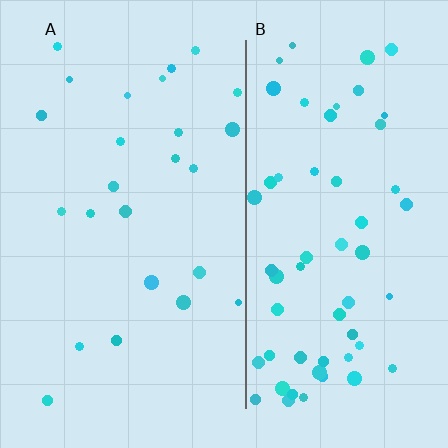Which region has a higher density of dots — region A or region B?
B (the right).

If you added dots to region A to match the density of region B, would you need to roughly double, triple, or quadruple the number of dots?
Approximately double.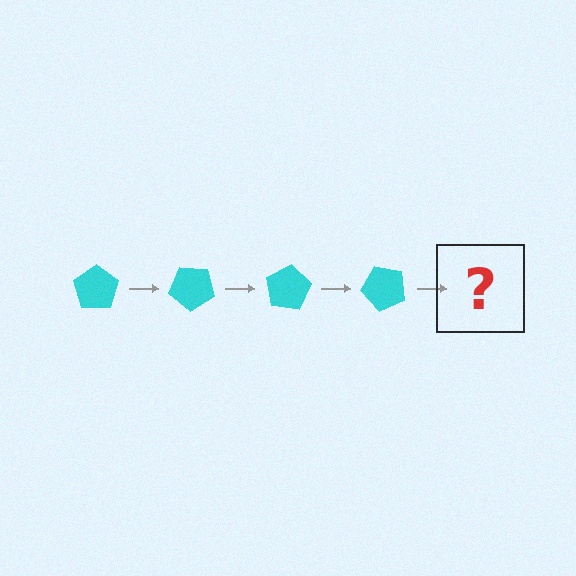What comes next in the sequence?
The next element should be a cyan pentagon rotated 160 degrees.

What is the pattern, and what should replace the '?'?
The pattern is that the pentagon rotates 40 degrees each step. The '?' should be a cyan pentagon rotated 160 degrees.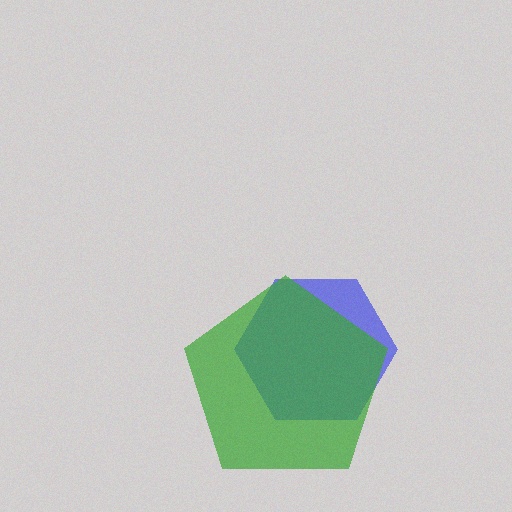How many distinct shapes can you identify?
There are 2 distinct shapes: a blue hexagon, a green pentagon.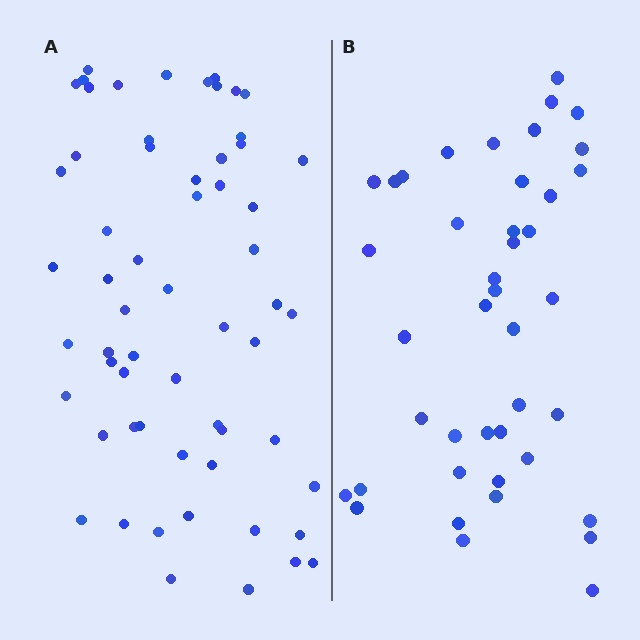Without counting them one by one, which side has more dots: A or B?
Region A (the left region) has more dots.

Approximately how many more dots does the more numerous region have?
Region A has approximately 20 more dots than region B.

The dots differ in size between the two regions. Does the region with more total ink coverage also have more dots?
No. Region B has more total ink coverage because its dots are larger, but region A actually contains more individual dots. Total area can be misleading — the number of items is what matters here.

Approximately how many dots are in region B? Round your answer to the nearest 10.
About 40 dots. (The exact count is 42, which rounds to 40.)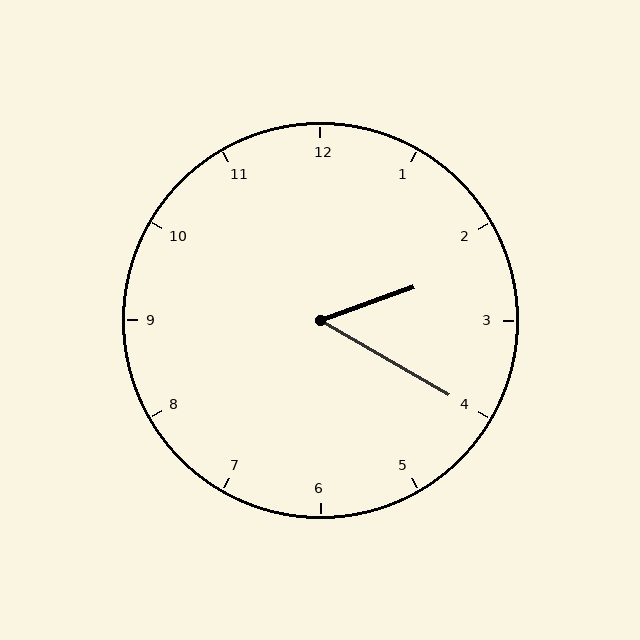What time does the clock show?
2:20.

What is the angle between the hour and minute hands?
Approximately 50 degrees.